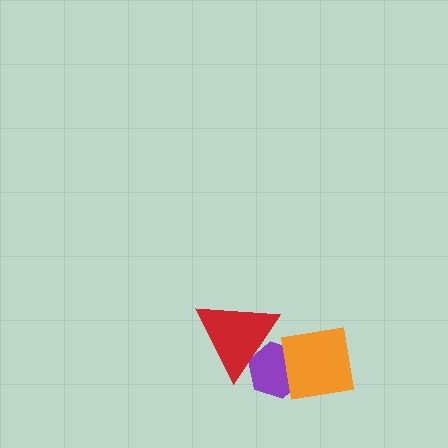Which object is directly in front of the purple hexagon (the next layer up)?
The orange square is directly in front of the purple hexagon.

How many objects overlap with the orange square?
1 object overlaps with the orange square.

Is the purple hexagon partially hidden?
Yes, it is partially covered by another shape.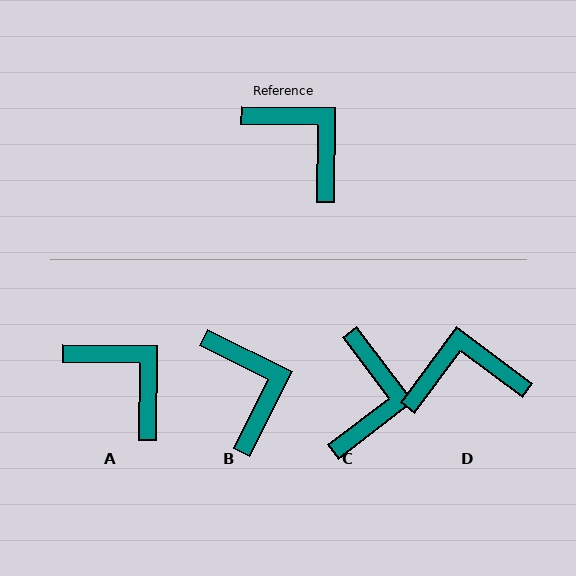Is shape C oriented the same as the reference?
No, it is off by about 52 degrees.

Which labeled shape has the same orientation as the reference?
A.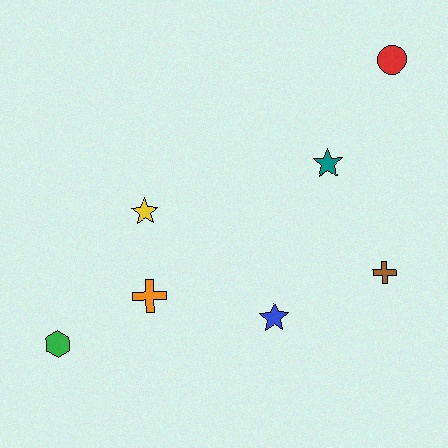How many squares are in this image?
There are no squares.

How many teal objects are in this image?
There is 1 teal object.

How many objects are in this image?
There are 7 objects.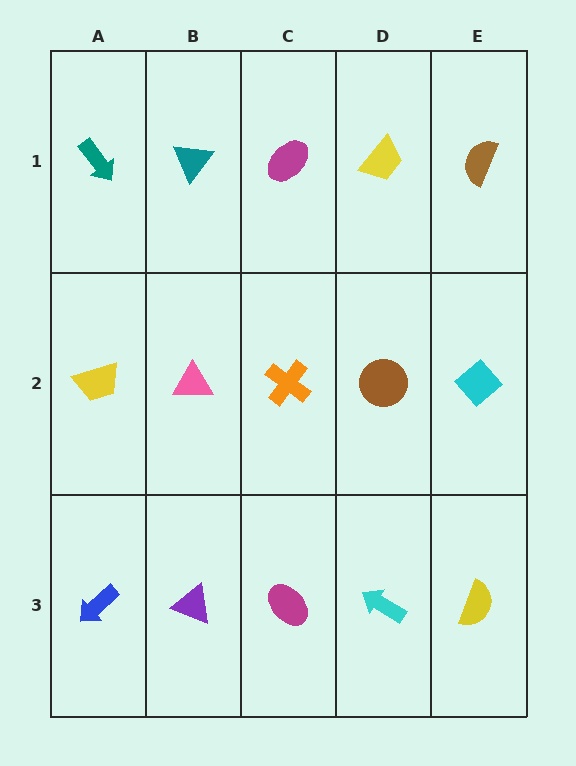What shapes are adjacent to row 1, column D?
A brown circle (row 2, column D), a magenta ellipse (row 1, column C), a brown semicircle (row 1, column E).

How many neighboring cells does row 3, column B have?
3.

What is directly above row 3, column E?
A cyan diamond.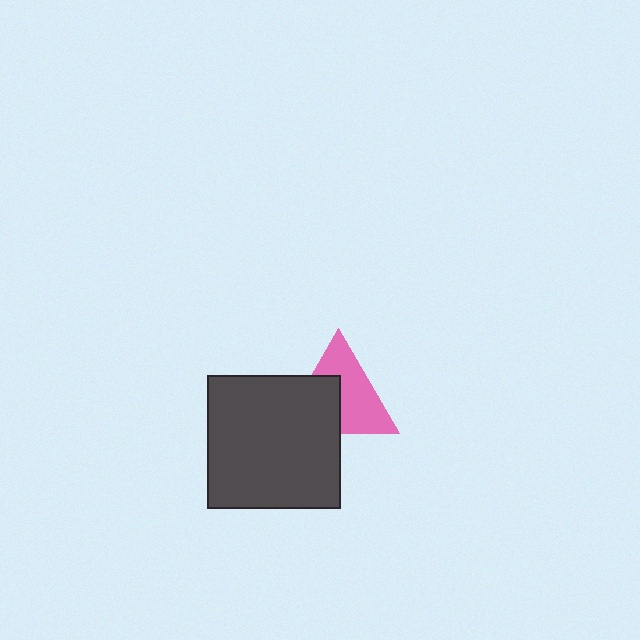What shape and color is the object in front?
The object in front is a dark gray square.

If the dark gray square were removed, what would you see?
You would see the complete pink triangle.